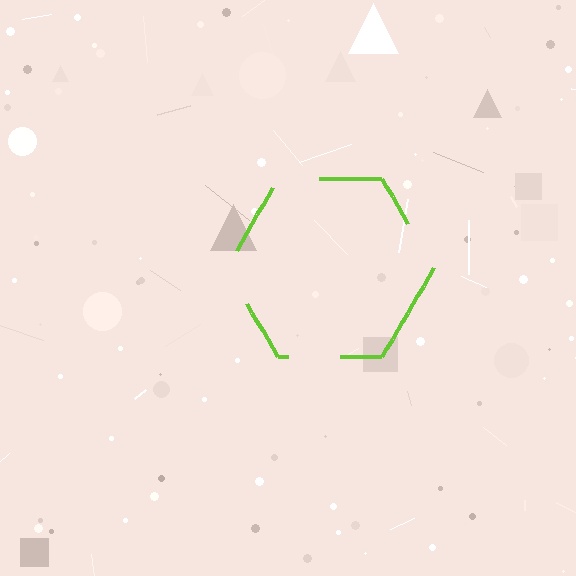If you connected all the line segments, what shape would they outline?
They would outline a hexagon.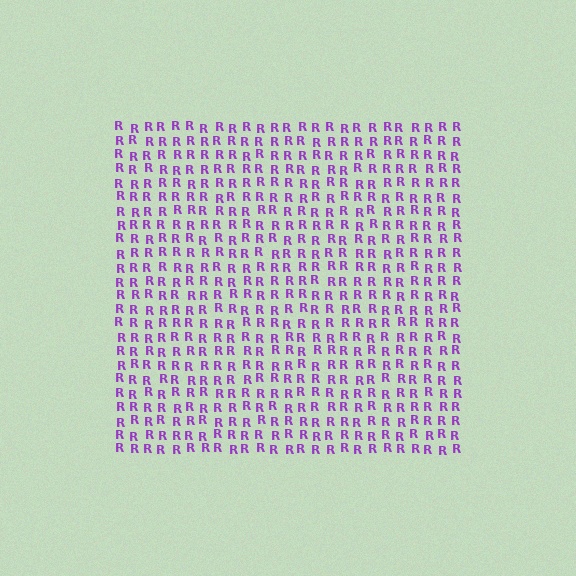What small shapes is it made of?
It is made of small letter R's.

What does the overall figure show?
The overall figure shows a square.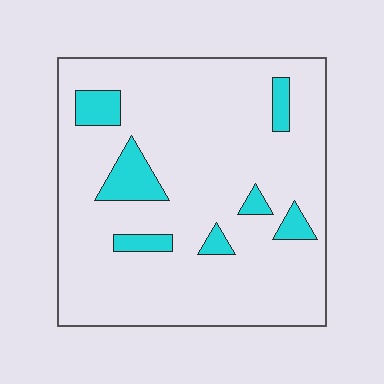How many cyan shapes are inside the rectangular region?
7.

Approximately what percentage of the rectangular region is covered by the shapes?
Approximately 10%.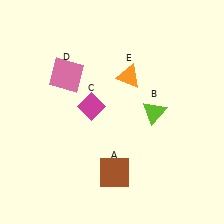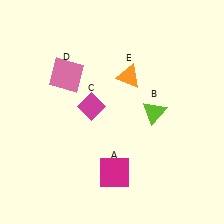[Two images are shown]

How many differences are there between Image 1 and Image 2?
There is 1 difference between the two images.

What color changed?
The square (A) changed from brown in Image 1 to magenta in Image 2.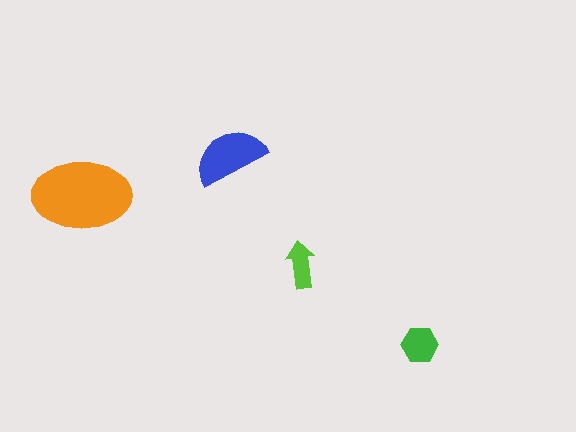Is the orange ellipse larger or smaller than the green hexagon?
Larger.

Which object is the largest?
The orange ellipse.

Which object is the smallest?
The lime arrow.